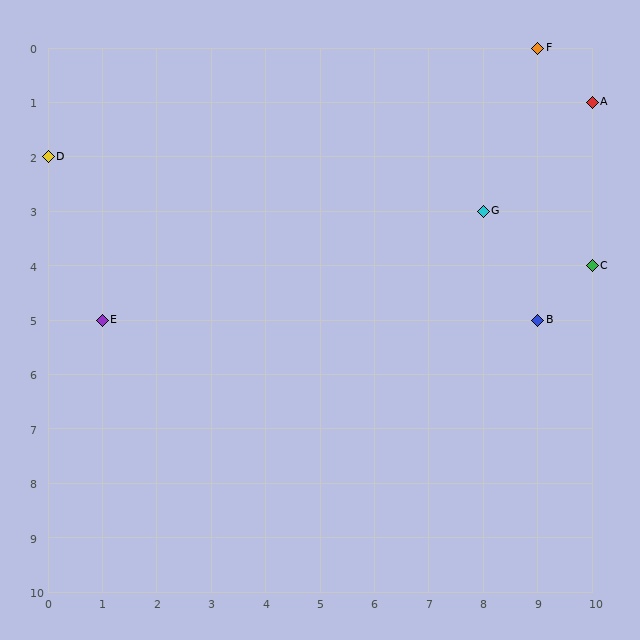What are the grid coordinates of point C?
Point C is at grid coordinates (10, 4).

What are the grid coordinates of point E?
Point E is at grid coordinates (1, 5).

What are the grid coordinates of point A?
Point A is at grid coordinates (10, 1).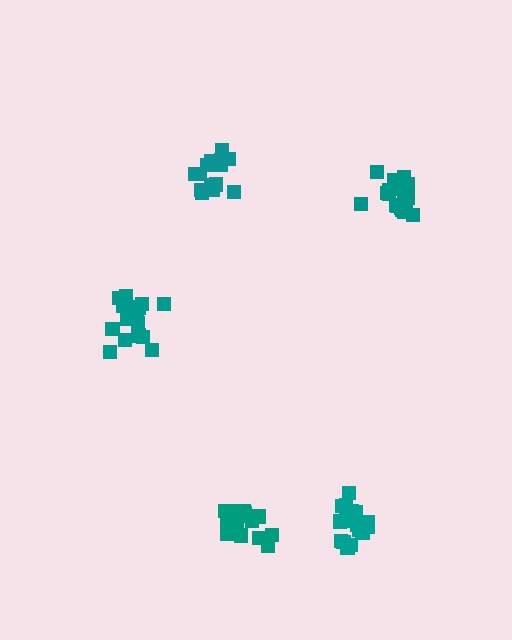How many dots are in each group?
Group 1: 15 dots, Group 2: 21 dots, Group 3: 19 dots, Group 4: 19 dots, Group 5: 15 dots (89 total).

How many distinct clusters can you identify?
There are 5 distinct clusters.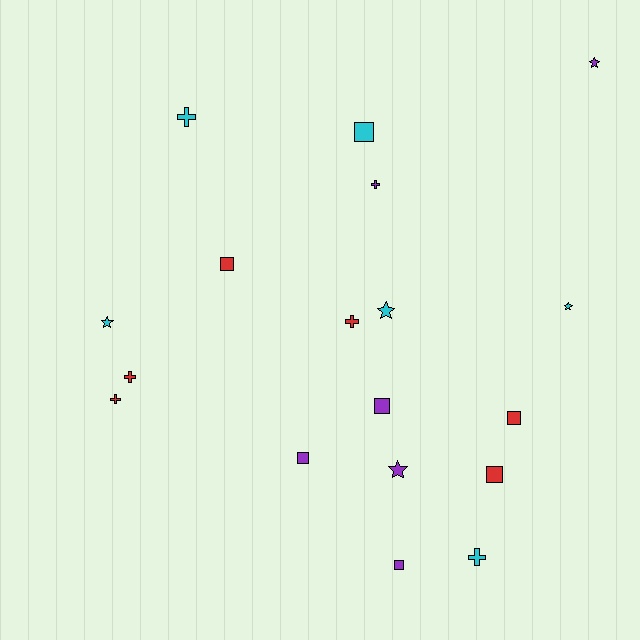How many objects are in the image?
There are 18 objects.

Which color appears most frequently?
Red, with 6 objects.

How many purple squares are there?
There are 3 purple squares.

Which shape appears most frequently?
Square, with 7 objects.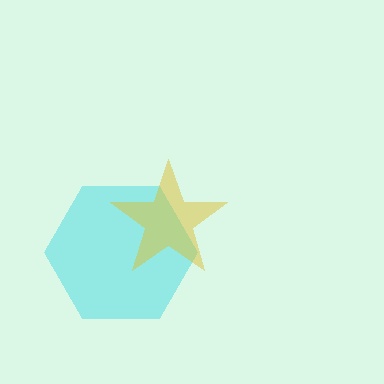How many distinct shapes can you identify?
There are 2 distinct shapes: a cyan hexagon, a yellow star.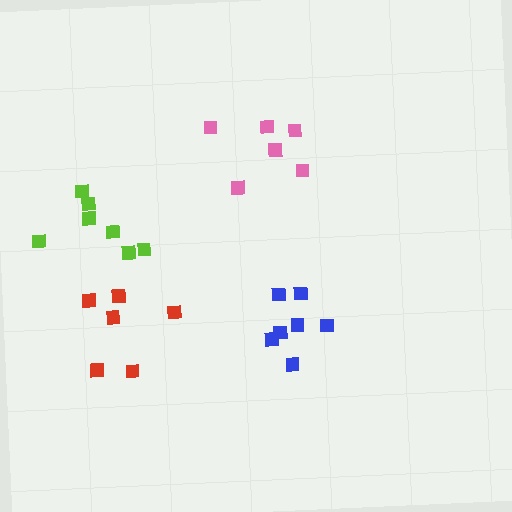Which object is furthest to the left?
The lime cluster is leftmost.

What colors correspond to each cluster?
The clusters are colored: red, lime, blue, pink.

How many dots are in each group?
Group 1: 6 dots, Group 2: 7 dots, Group 3: 7 dots, Group 4: 6 dots (26 total).